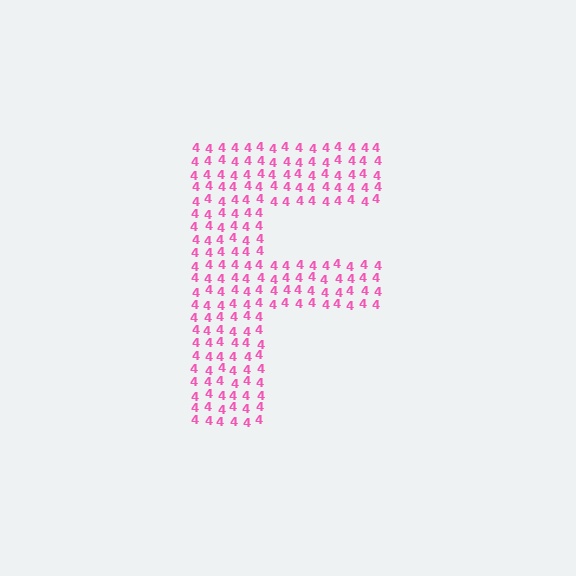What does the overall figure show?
The overall figure shows the letter F.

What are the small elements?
The small elements are digit 4's.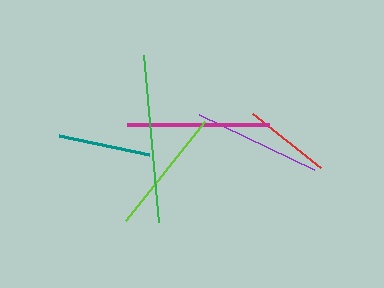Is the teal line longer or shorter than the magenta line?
The magenta line is longer than the teal line.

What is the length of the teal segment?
The teal segment is approximately 92 pixels long.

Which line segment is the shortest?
The red line is the shortest at approximately 87 pixels.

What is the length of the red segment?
The red segment is approximately 87 pixels long.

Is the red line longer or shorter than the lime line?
The lime line is longer than the red line.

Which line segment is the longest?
The green line is the longest at approximately 168 pixels.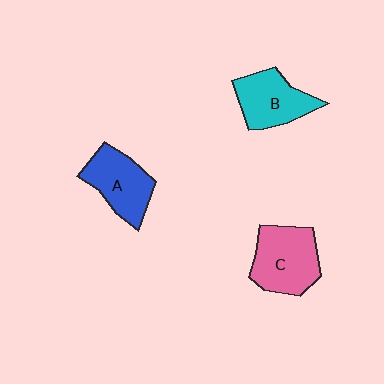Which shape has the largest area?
Shape C (pink).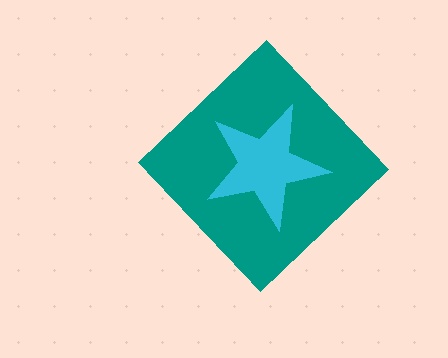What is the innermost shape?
The cyan star.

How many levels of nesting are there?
2.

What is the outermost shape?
The teal diamond.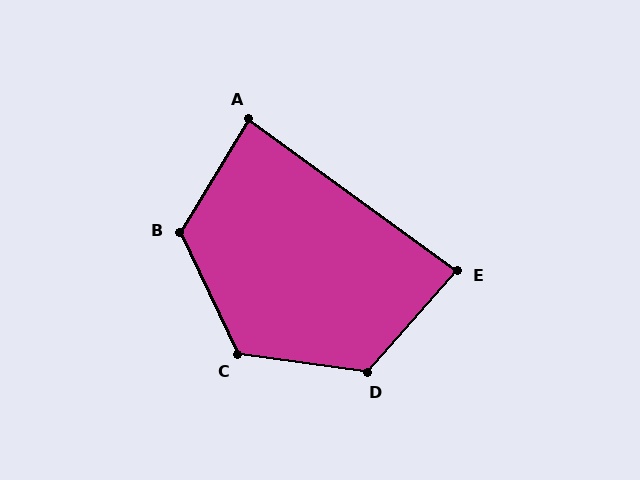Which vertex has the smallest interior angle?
E, at approximately 85 degrees.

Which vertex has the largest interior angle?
C, at approximately 123 degrees.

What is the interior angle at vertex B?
Approximately 123 degrees (obtuse).